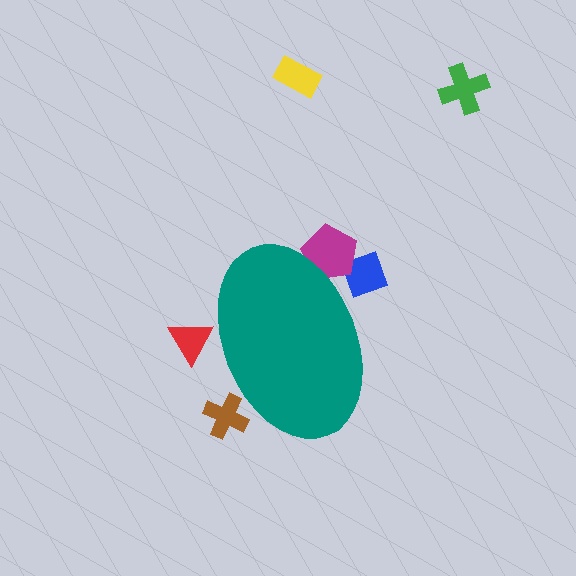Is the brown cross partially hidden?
Yes, the brown cross is partially hidden behind the teal ellipse.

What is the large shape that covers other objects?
A teal ellipse.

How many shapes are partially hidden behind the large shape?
4 shapes are partially hidden.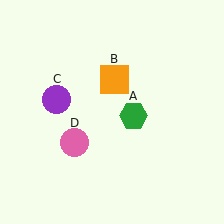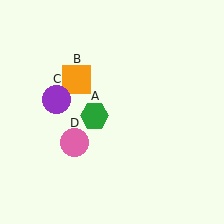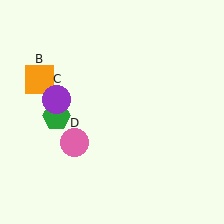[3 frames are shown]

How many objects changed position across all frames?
2 objects changed position: green hexagon (object A), orange square (object B).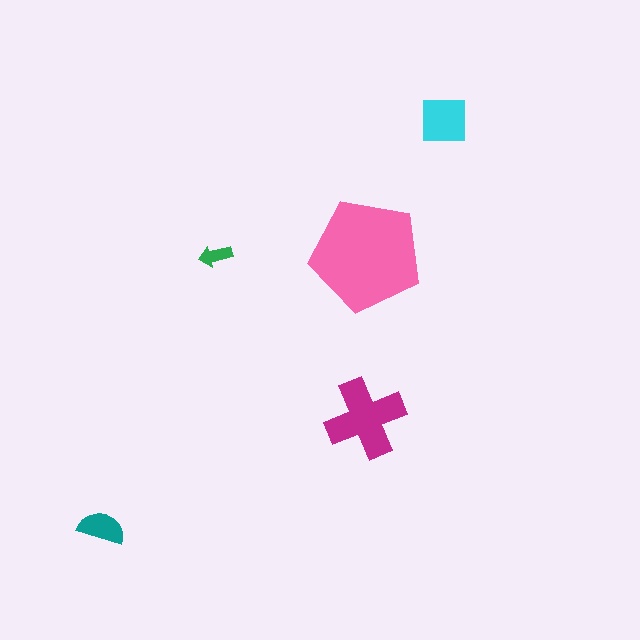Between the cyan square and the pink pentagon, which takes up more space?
The pink pentagon.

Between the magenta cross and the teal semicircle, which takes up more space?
The magenta cross.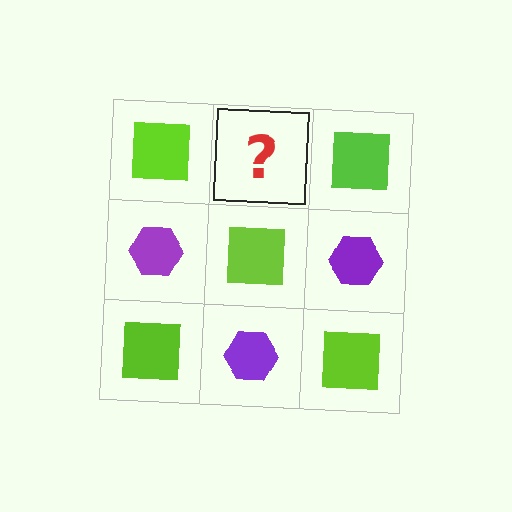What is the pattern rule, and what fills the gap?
The rule is that it alternates lime square and purple hexagon in a checkerboard pattern. The gap should be filled with a purple hexagon.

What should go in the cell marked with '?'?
The missing cell should contain a purple hexagon.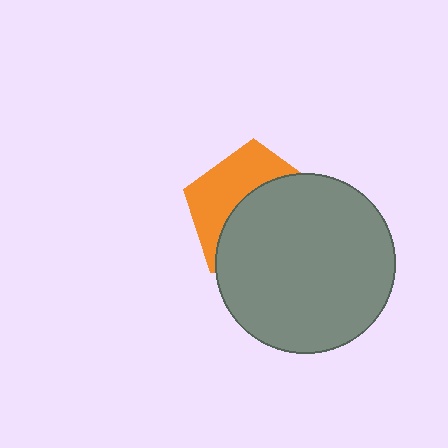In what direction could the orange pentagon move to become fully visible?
The orange pentagon could move toward the upper-left. That would shift it out from behind the gray circle entirely.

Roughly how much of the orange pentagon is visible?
A small part of it is visible (roughly 40%).